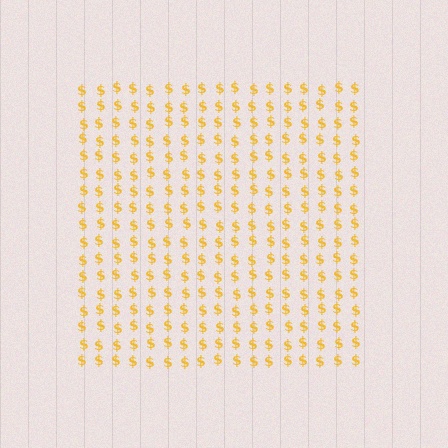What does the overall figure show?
The overall figure shows a square.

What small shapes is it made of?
It is made of small dollar signs.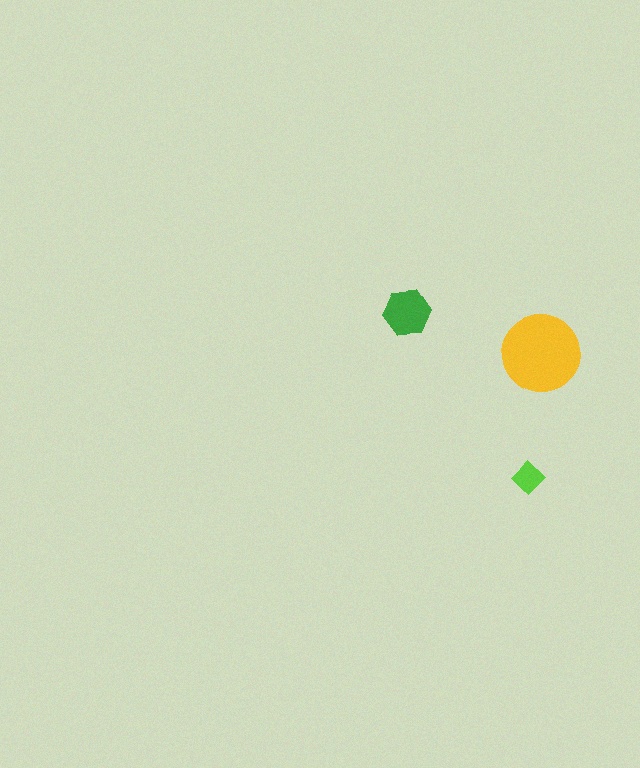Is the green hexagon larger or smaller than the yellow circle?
Smaller.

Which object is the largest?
The yellow circle.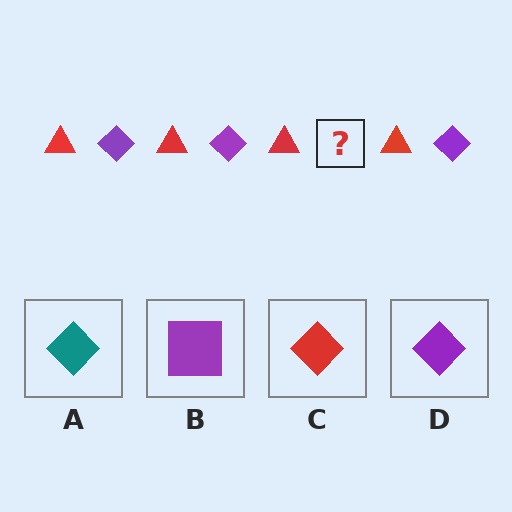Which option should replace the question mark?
Option D.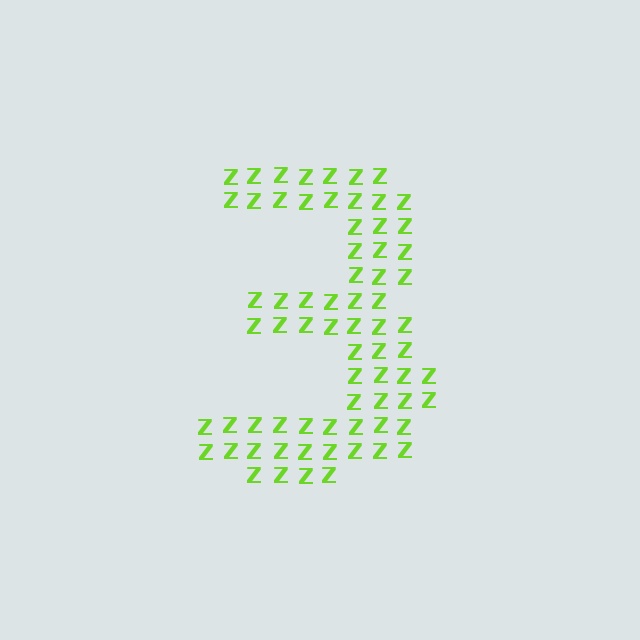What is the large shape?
The large shape is the digit 3.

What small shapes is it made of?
It is made of small letter Z's.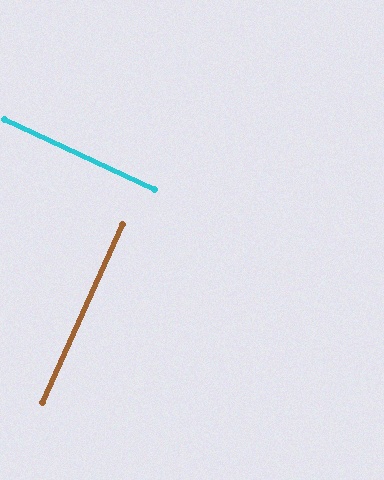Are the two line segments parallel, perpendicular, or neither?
Perpendicular — they meet at approximately 89°.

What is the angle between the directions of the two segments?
Approximately 89 degrees.